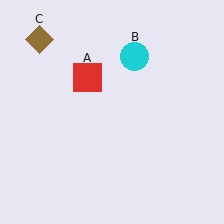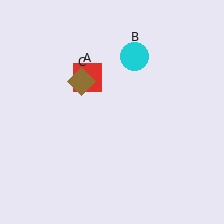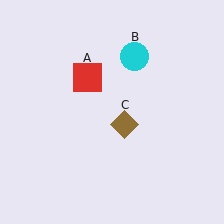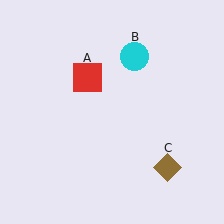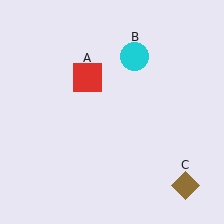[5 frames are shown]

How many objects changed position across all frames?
1 object changed position: brown diamond (object C).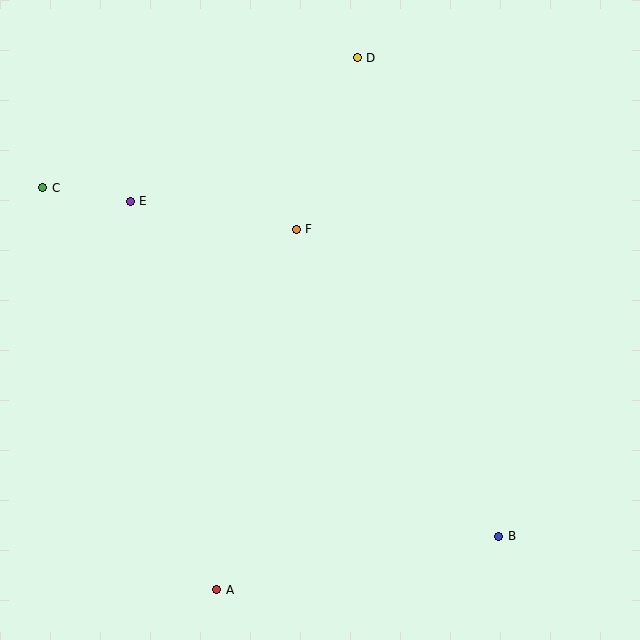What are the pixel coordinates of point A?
Point A is at (217, 590).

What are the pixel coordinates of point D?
Point D is at (357, 58).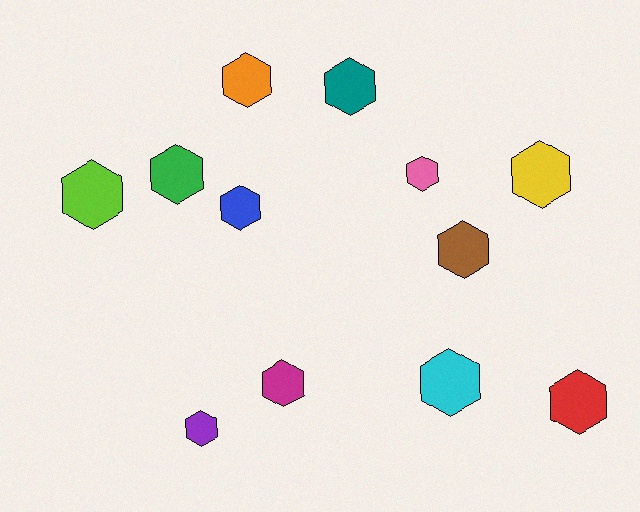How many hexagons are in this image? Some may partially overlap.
There are 12 hexagons.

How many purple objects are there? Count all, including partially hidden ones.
There is 1 purple object.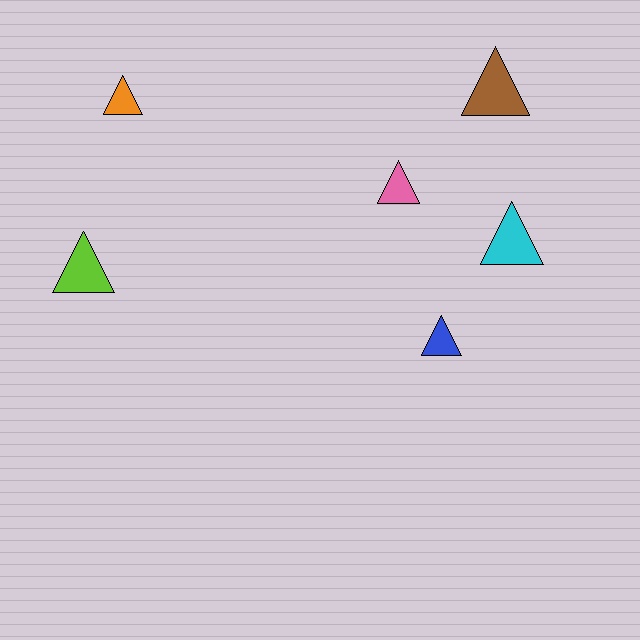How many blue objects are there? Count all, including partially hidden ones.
There is 1 blue object.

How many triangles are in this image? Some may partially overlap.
There are 6 triangles.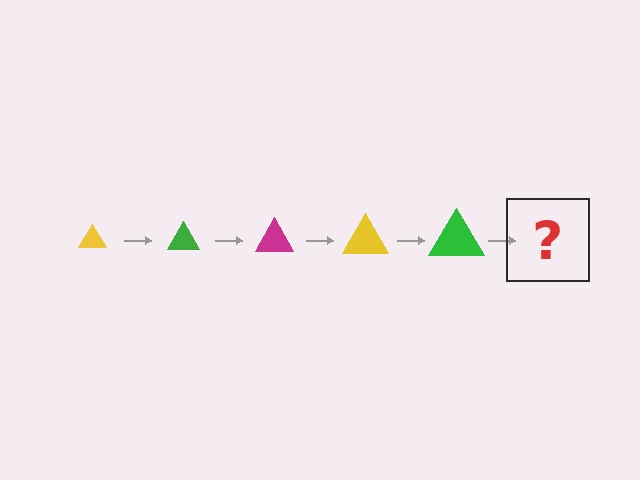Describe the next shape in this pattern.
It should be a magenta triangle, larger than the previous one.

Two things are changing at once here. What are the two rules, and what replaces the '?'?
The two rules are that the triangle grows larger each step and the color cycles through yellow, green, and magenta. The '?' should be a magenta triangle, larger than the previous one.